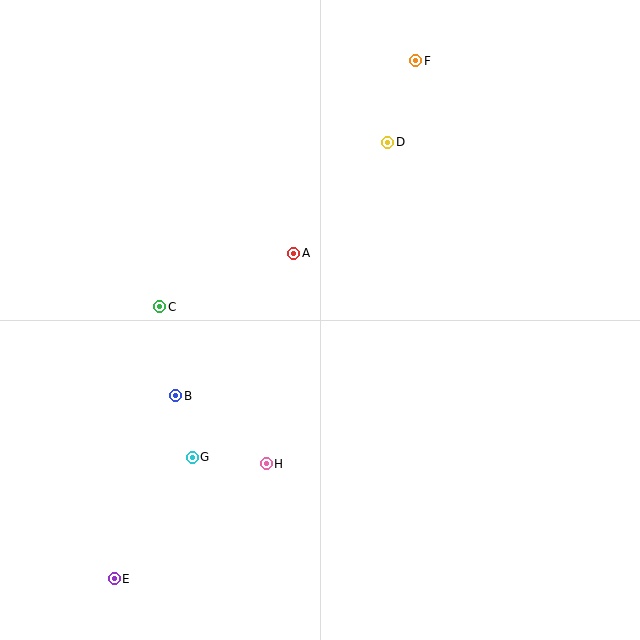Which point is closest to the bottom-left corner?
Point E is closest to the bottom-left corner.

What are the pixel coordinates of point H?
Point H is at (266, 464).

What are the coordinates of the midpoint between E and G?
The midpoint between E and G is at (153, 518).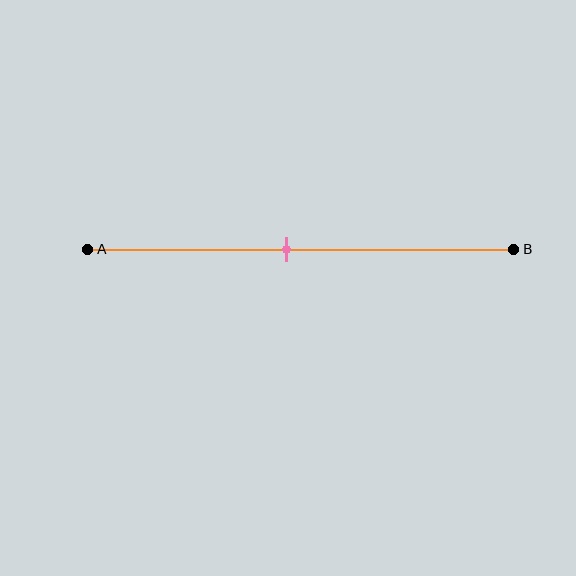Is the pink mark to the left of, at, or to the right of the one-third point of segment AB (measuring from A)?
The pink mark is to the right of the one-third point of segment AB.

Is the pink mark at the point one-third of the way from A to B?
No, the mark is at about 45% from A, not at the 33% one-third point.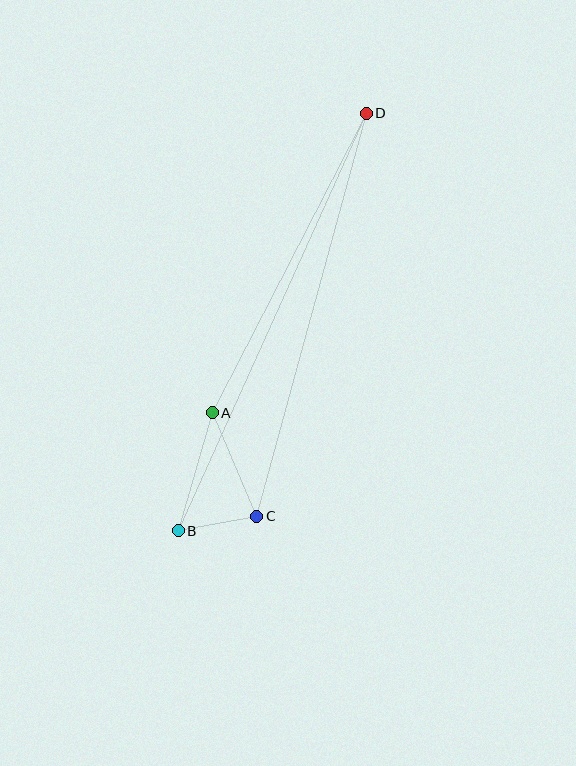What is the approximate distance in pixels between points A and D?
The distance between A and D is approximately 337 pixels.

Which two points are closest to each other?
Points B and C are closest to each other.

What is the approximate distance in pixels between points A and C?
The distance between A and C is approximately 113 pixels.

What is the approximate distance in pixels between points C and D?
The distance between C and D is approximately 418 pixels.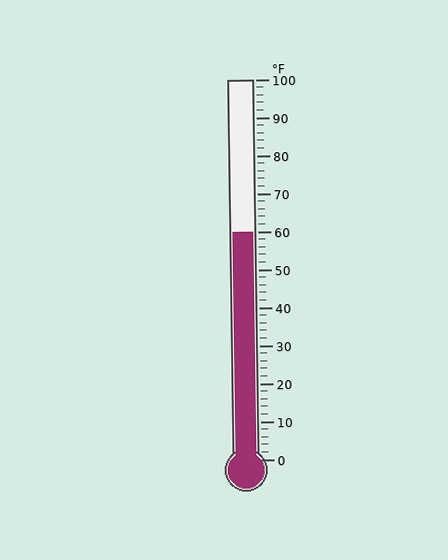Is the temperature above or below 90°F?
The temperature is below 90°F.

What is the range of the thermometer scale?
The thermometer scale ranges from 0°F to 100°F.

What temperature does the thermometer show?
The thermometer shows approximately 60°F.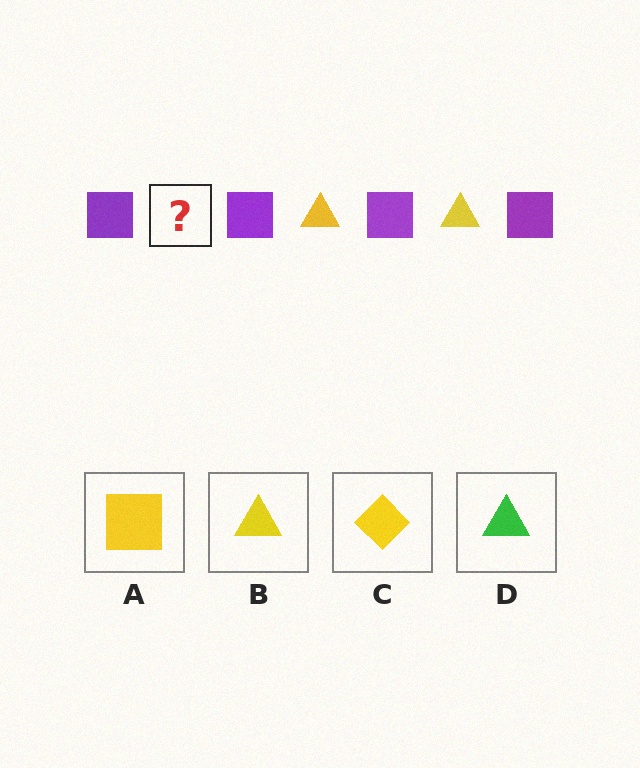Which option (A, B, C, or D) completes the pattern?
B.